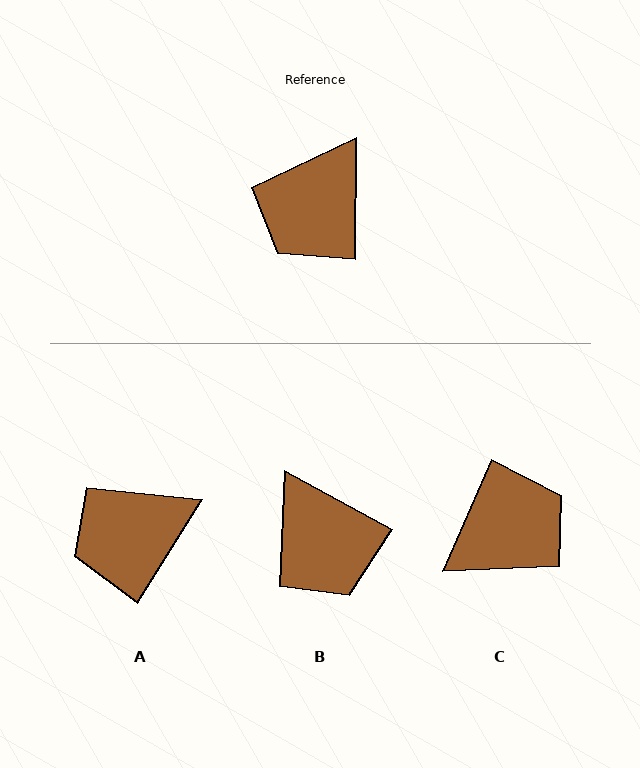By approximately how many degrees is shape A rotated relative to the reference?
Approximately 32 degrees clockwise.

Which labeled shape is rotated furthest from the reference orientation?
C, about 157 degrees away.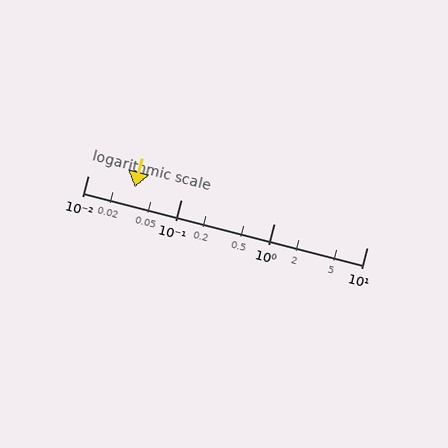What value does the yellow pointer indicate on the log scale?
The pointer indicates approximately 0.032.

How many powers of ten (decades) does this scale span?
The scale spans 3 decades, from 0.01 to 10.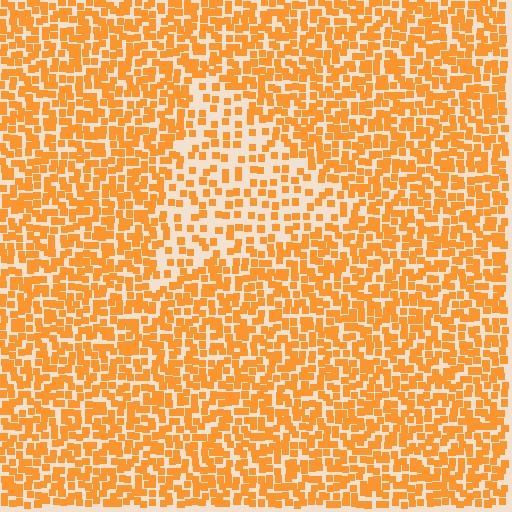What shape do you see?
I see a triangle.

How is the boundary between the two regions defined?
The boundary is defined by a change in element density (approximately 2.0x ratio). All elements are the same color, size, and shape.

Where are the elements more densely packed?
The elements are more densely packed outside the triangle boundary.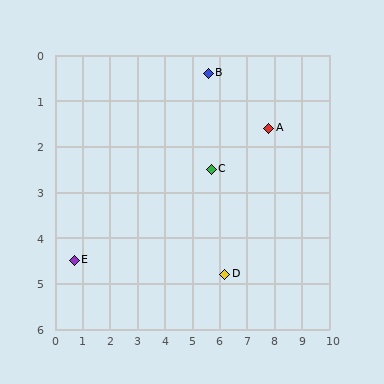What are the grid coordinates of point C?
Point C is at approximately (5.7, 2.5).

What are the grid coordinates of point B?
Point B is at approximately (5.6, 0.4).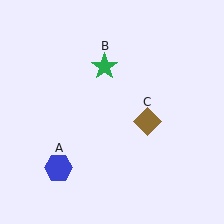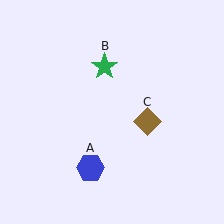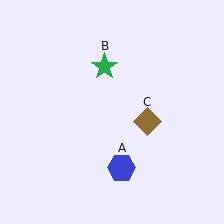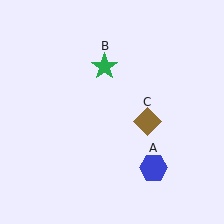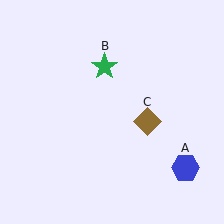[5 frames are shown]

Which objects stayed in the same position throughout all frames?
Green star (object B) and brown diamond (object C) remained stationary.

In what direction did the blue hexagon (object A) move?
The blue hexagon (object A) moved right.